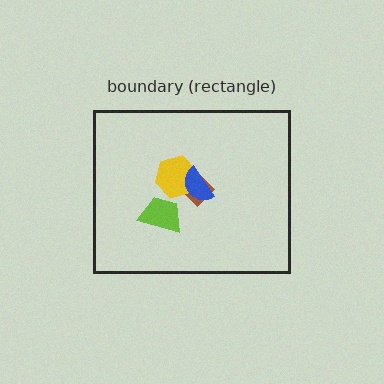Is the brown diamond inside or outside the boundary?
Inside.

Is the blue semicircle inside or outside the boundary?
Inside.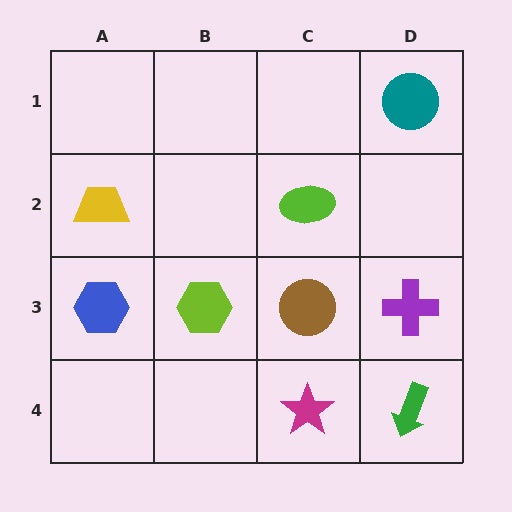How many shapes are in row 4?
2 shapes.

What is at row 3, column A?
A blue hexagon.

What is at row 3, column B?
A lime hexagon.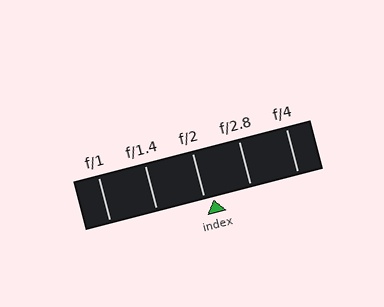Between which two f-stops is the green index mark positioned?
The index mark is between f/2 and f/2.8.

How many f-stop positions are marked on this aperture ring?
There are 5 f-stop positions marked.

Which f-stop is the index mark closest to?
The index mark is closest to f/2.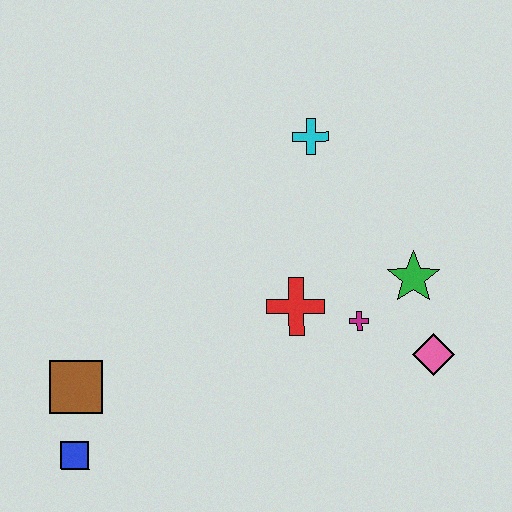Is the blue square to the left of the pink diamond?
Yes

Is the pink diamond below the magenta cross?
Yes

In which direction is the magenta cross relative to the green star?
The magenta cross is to the left of the green star.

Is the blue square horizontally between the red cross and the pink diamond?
No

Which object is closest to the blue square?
The brown square is closest to the blue square.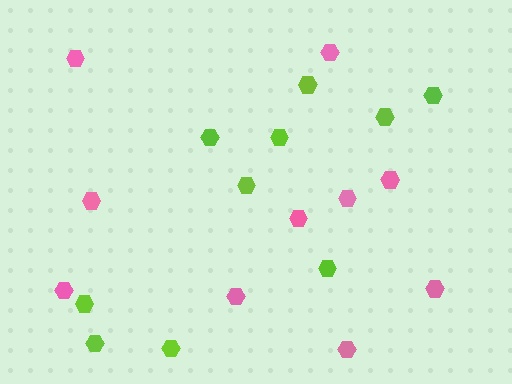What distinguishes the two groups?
There are 2 groups: one group of pink hexagons (10) and one group of lime hexagons (10).